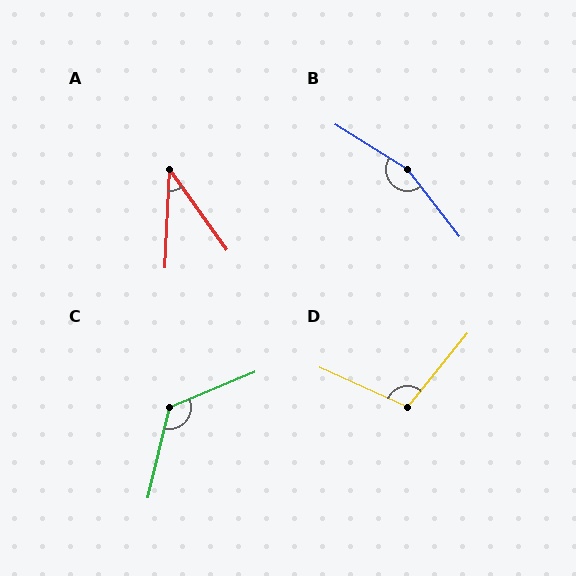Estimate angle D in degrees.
Approximately 104 degrees.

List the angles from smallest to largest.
A (38°), D (104°), C (126°), B (160°).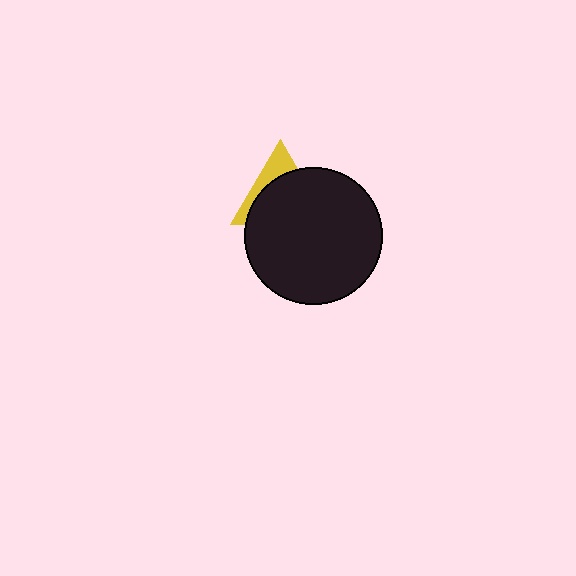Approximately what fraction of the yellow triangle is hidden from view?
Roughly 70% of the yellow triangle is hidden behind the black circle.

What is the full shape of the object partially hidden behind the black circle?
The partially hidden object is a yellow triangle.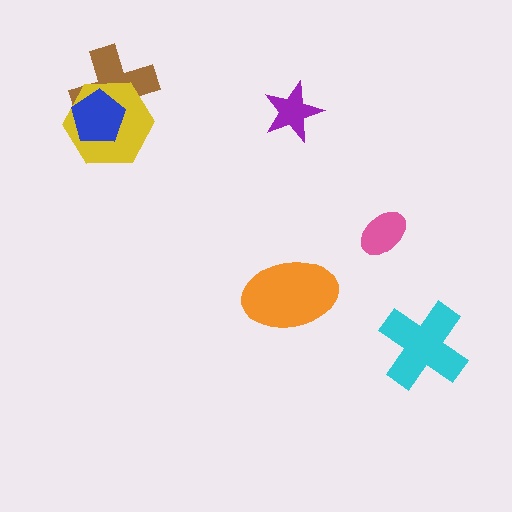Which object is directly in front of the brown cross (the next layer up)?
The yellow hexagon is directly in front of the brown cross.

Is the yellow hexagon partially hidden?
Yes, it is partially covered by another shape.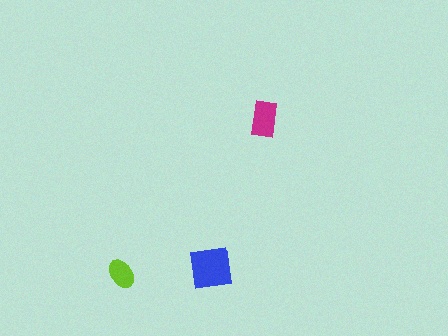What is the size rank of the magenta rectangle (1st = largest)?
2nd.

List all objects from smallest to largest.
The lime ellipse, the magenta rectangle, the blue square.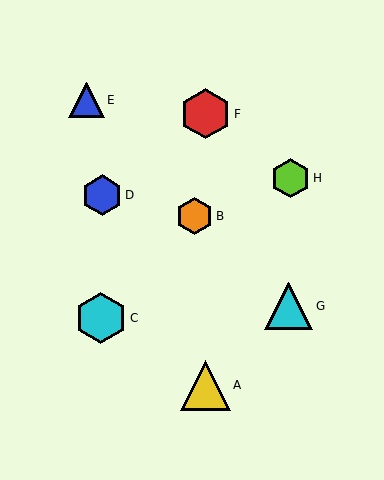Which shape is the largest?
The cyan hexagon (labeled C) is the largest.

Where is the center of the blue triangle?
The center of the blue triangle is at (87, 100).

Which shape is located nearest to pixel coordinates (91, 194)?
The blue hexagon (labeled D) at (102, 195) is nearest to that location.